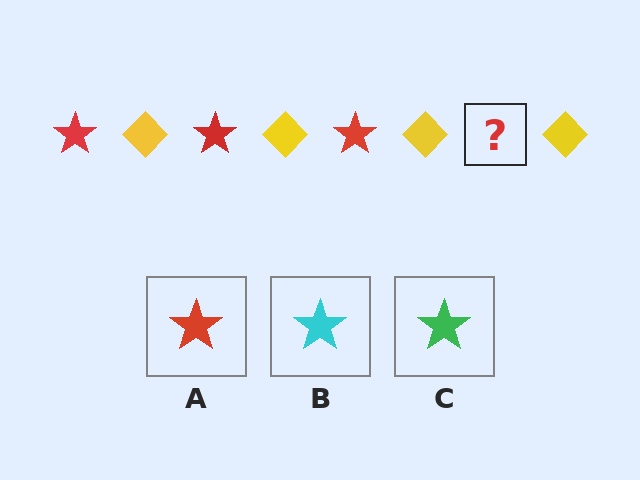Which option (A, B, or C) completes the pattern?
A.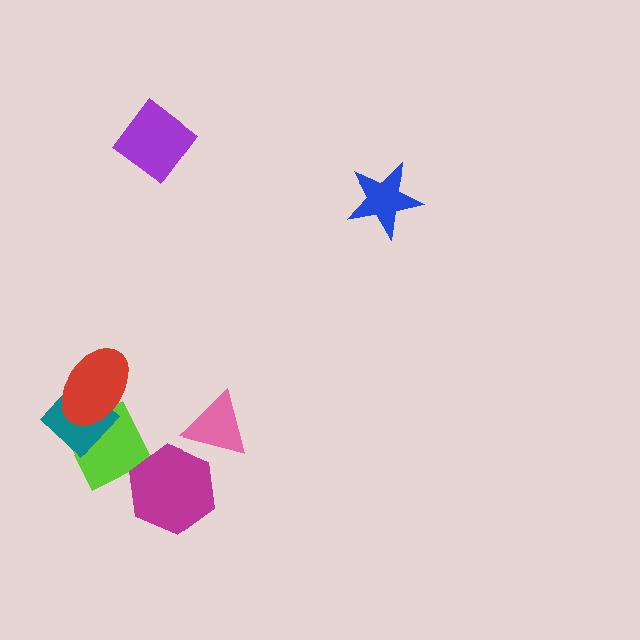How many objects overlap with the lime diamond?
3 objects overlap with the lime diamond.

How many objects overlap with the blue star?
0 objects overlap with the blue star.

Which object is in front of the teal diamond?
The red ellipse is in front of the teal diamond.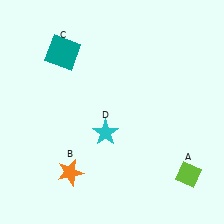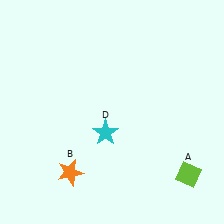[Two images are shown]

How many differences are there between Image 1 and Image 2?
There is 1 difference between the two images.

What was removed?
The teal square (C) was removed in Image 2.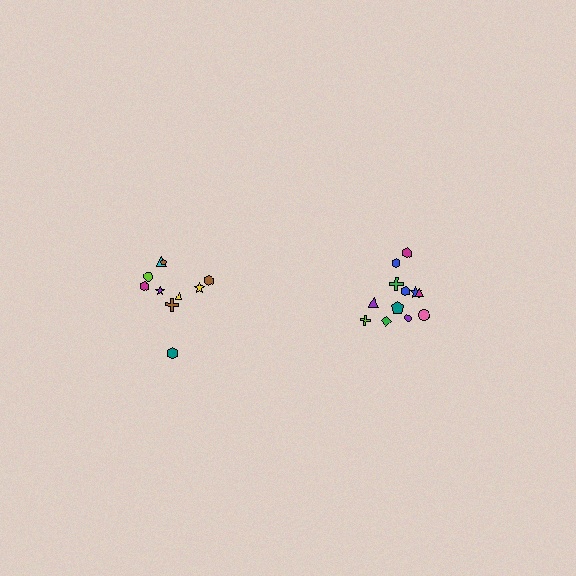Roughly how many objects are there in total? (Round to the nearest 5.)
Roughly 20 objects in total.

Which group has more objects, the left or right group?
The right group.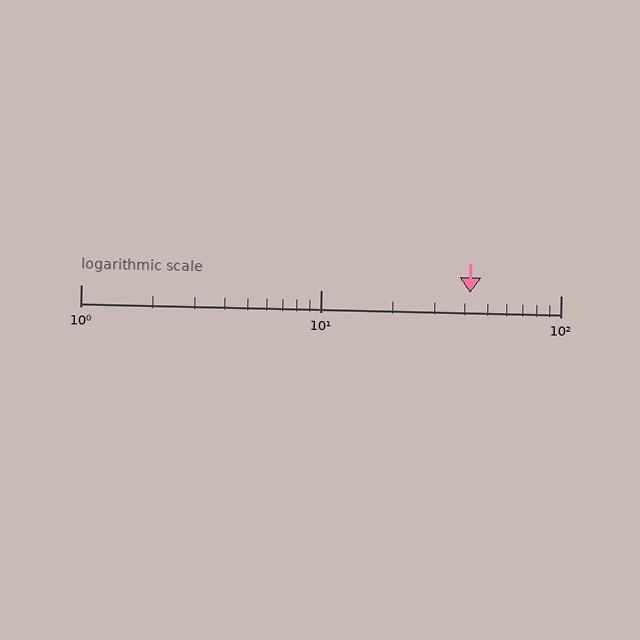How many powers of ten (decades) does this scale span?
The scale spans 2 decades, from 1 to 100.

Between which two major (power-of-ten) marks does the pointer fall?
The pointer is between 10 and 100.